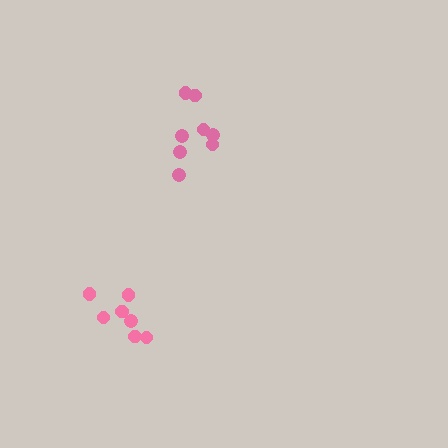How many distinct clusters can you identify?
There are 2 distinct clusters.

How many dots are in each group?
Group 1: 8 dots, Group 2: 7 dots (15 total).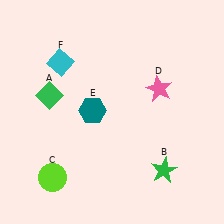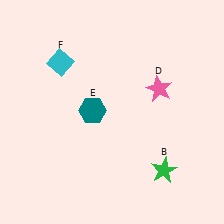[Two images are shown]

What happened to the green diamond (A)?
The green diamond (A) was removed in Image 2. It was in the top-left area of Image 1.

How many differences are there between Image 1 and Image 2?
There are 2 differences between the two images.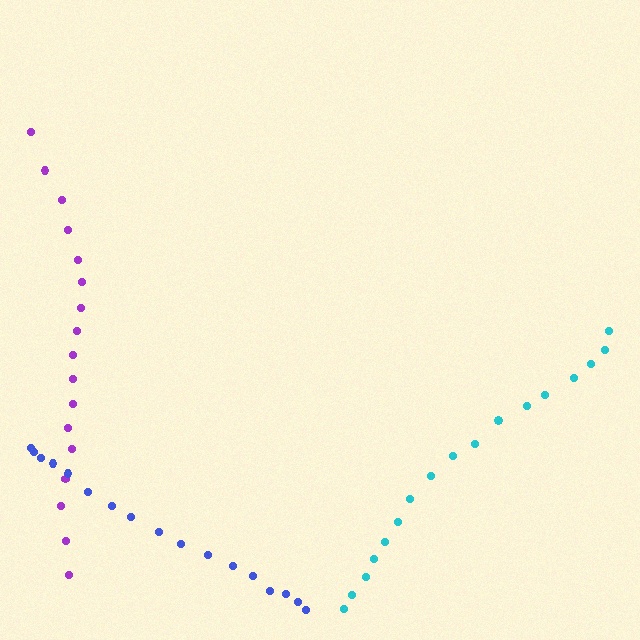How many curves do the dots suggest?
There are 3 distinct paths.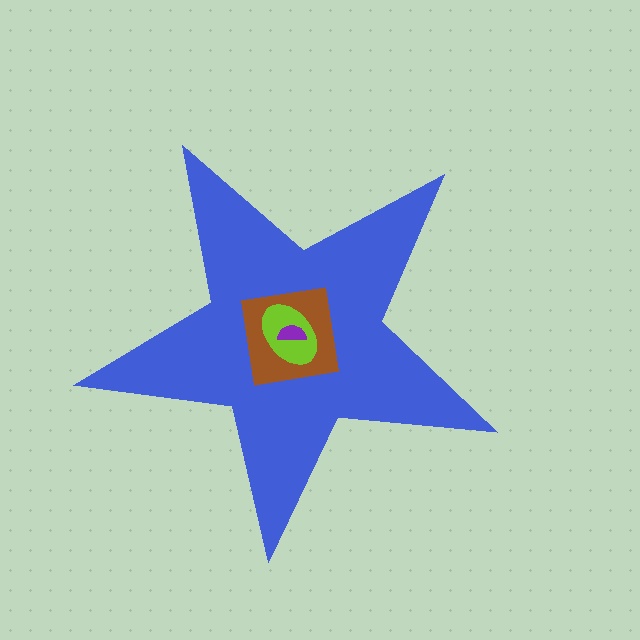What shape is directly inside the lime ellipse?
The purple semicircle.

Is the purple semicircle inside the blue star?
Yes.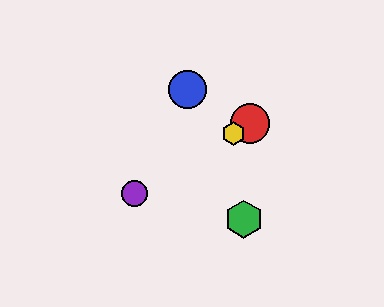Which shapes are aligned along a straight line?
The red circle, the yellow hexagon, the purple circle are aligned along a straight line.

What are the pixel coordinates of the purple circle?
The purple circle is at (135, 193).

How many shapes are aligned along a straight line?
3 shapes (the red circle, the yellow hexagon, the purple circle) are aligned along a straight line.